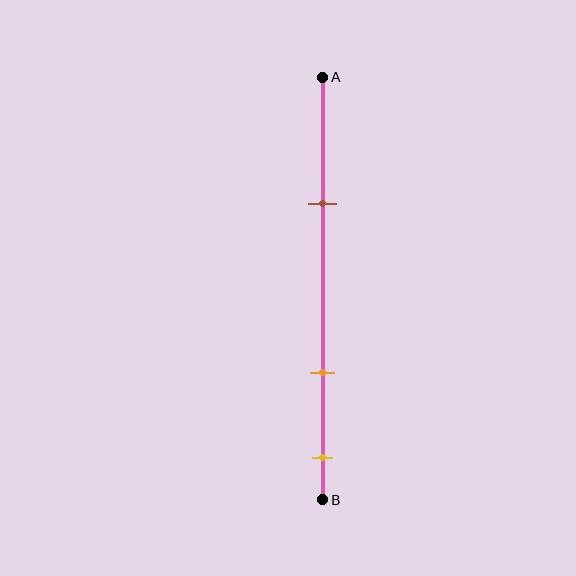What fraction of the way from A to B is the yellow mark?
The yellow mark is approximately 90% (0.9) of the way from A to B.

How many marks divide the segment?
There are 3 marks dividing the segment.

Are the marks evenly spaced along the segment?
No, the marks are not evenly spaced.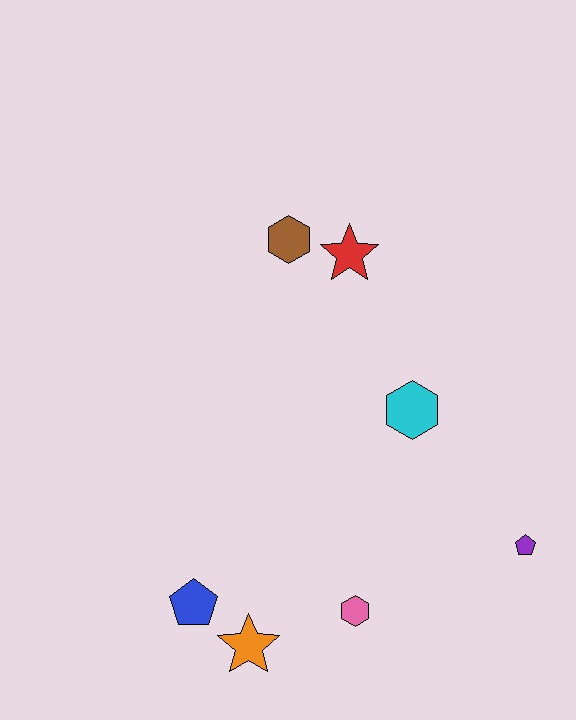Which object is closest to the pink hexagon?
The orange star is closest to the pink hexagon.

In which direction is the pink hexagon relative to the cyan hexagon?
The pink hexagon is below the cyan hexagon.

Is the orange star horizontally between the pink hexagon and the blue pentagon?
Yes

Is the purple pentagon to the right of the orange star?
Yes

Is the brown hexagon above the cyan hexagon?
Yes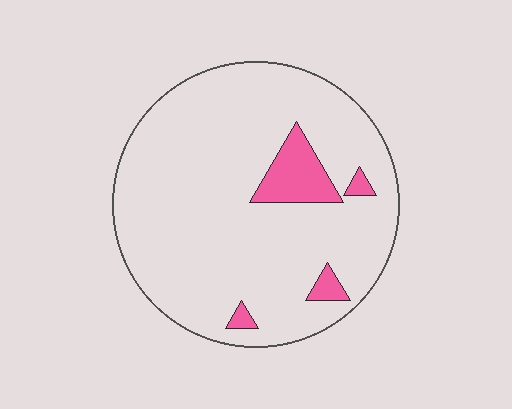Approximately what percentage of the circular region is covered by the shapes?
Approximately 10%.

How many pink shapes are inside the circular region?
4.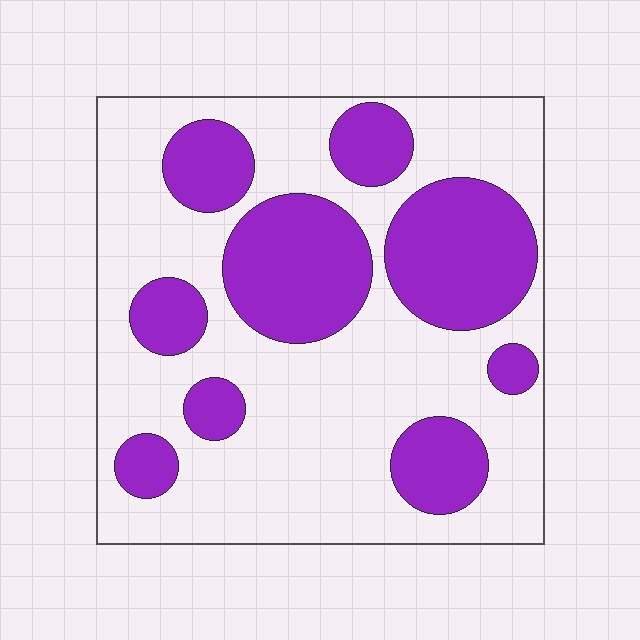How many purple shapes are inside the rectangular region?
9.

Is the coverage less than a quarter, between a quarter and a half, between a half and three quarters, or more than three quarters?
Between a quarter and a half.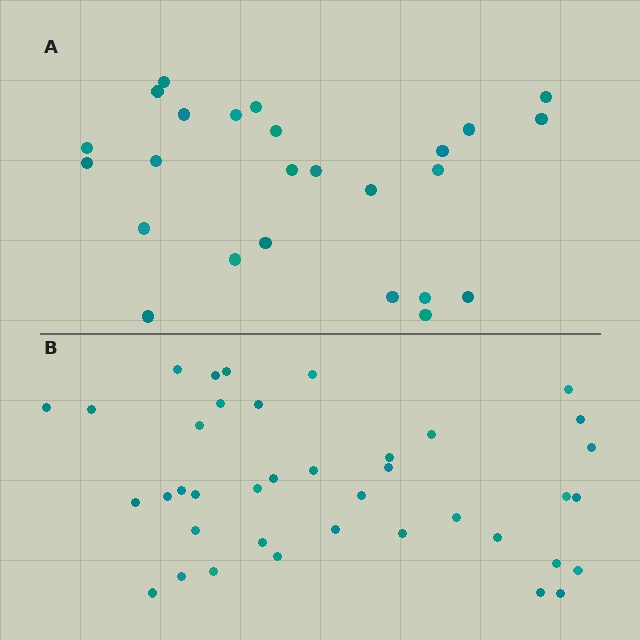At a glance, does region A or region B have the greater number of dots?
Region B (the bottom region) has more dots.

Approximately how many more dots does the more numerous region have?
Region B has approximately 15 more dots than region A.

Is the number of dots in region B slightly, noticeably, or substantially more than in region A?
Region B has substantially more. The ratio is roughly 1.6 to 1.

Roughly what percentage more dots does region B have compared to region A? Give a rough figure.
About 55% more.